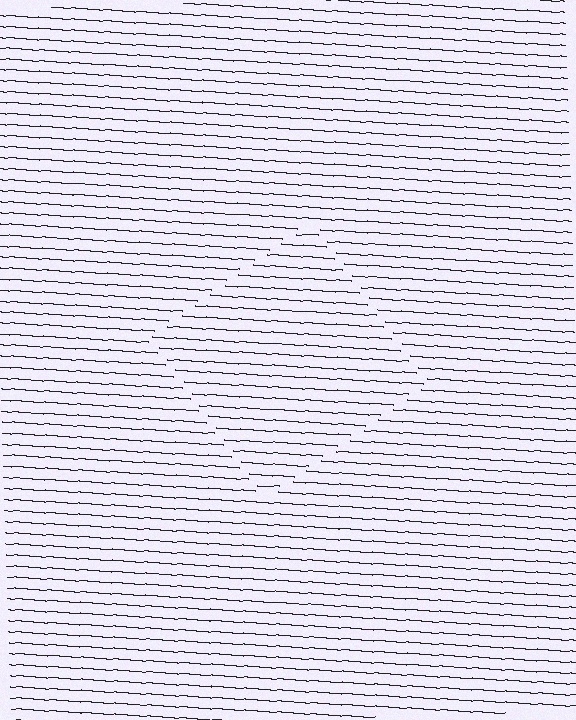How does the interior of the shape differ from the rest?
The interior of the shape contains the same grating, shifted by half a period — the contour is defined by the phase discontinuity where line-ends from the inner and outer gratings abut.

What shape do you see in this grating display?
An illusory square. The interior of the shape contains the same grating, shifted by half a period — the contour is defined by the phase discontinuity where line-ends from the inner and outer gratings abut.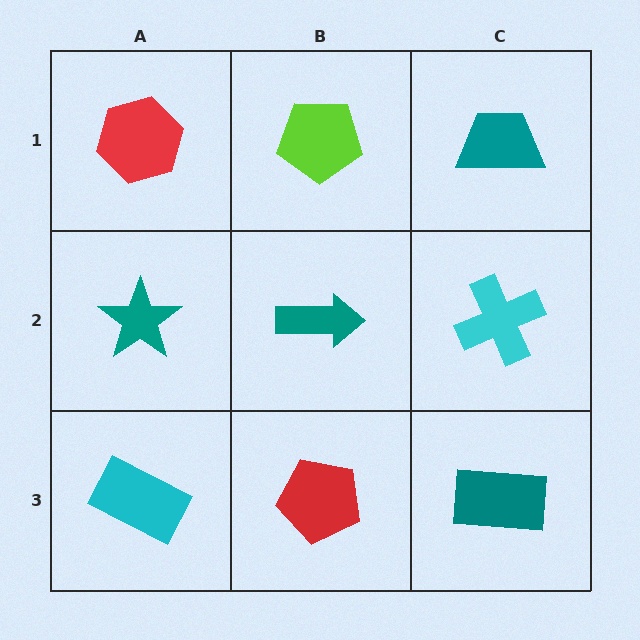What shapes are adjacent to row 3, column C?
A cyan cross (row 2, column C), a red pentagon (row 3, column B).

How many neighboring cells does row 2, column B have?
4.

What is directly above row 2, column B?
A lime pentagon.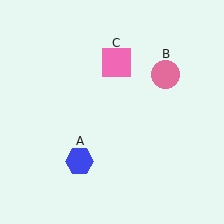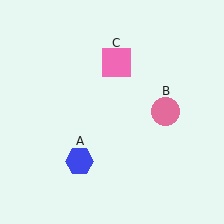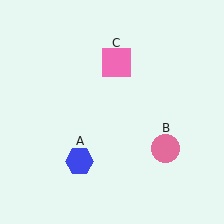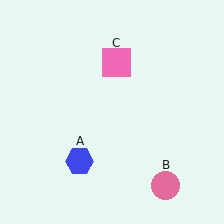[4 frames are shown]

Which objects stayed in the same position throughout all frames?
Blue hexagon (object A) and pink square (object C) remained stationary.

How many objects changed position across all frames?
1 object changed position: pink circle (object B).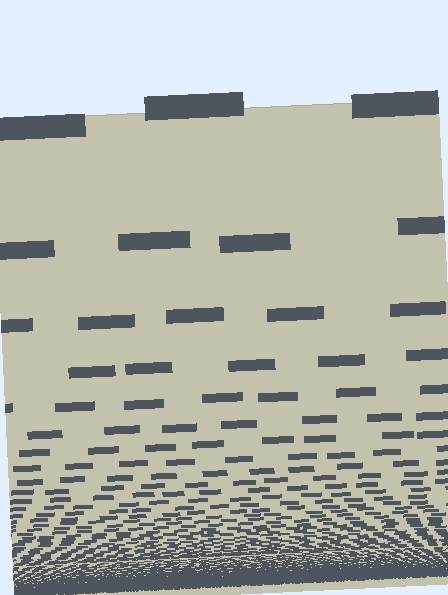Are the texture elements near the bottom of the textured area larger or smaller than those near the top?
Smaller. The gradient is inverted — elements near the bottom are smaller and denser.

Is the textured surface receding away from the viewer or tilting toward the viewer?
The surface appears to tilt toward the viewer. Texture elements get larger and sparser toward the top.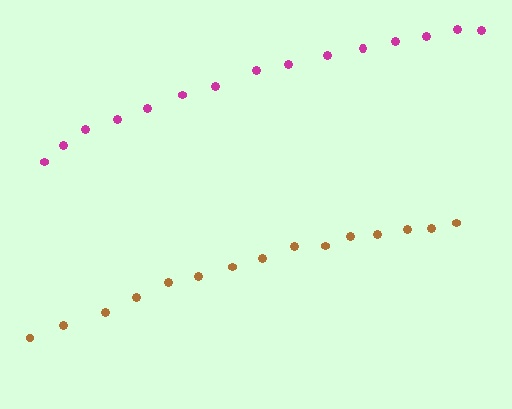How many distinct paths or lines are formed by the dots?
There are 2 distinct paths.